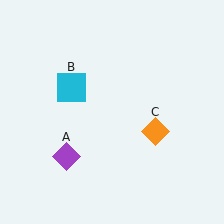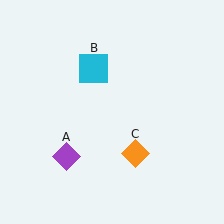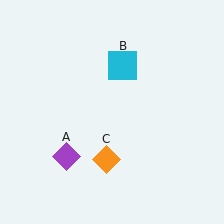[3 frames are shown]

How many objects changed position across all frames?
2 objects changed position: cyan square (object B), orange diamond (object C).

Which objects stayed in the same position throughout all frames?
Purple diamond (object A) remained stationary.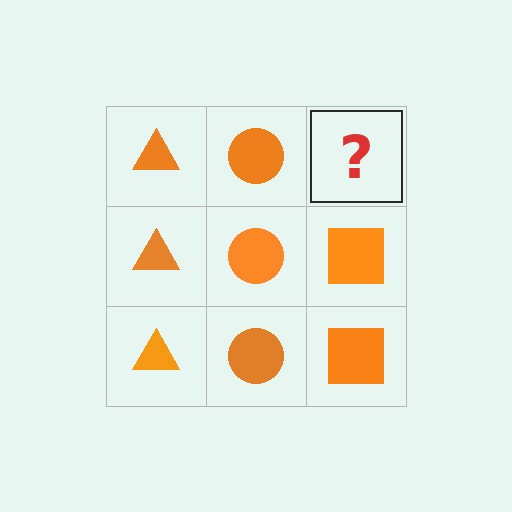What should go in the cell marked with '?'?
The missing cell should contain an orange square.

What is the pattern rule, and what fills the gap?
The rule is that each column has a consistent shape. The gap should be filled with an orange square.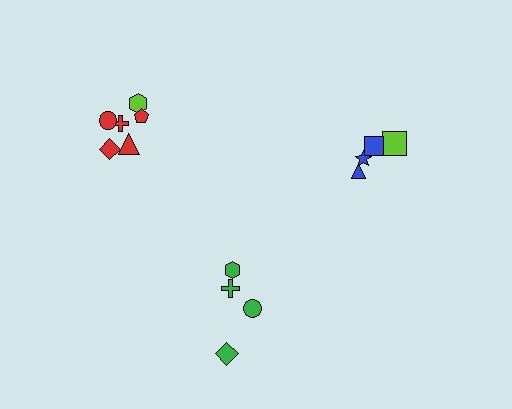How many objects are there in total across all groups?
There are 14 objects.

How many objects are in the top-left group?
There are 6 objects.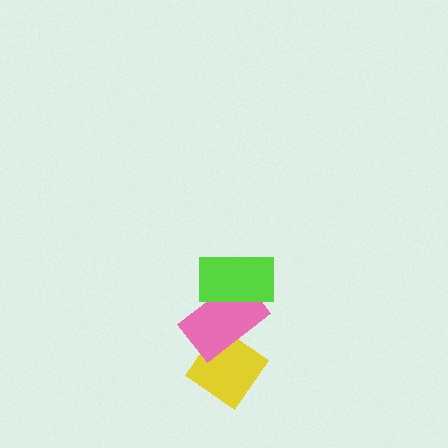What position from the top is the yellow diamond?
The yellow diamond is 3rd from the top.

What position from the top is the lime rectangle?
The lime rectangle is 1st from the top.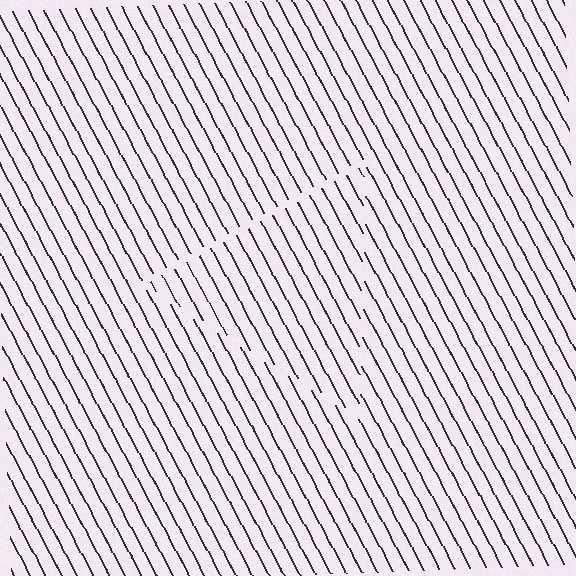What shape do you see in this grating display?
An illusory triangle. The interior of the shape contains the same grating, shifted by half a period — the contour is defined by the phase discontinuity where line-ends from the inner and outer gratings abut.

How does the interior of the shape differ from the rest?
The interior of the shape contains the same grating, shifted by half a period — the contour is defined by the phase discontinuity where line-ends from the inner and outer gratings abut.